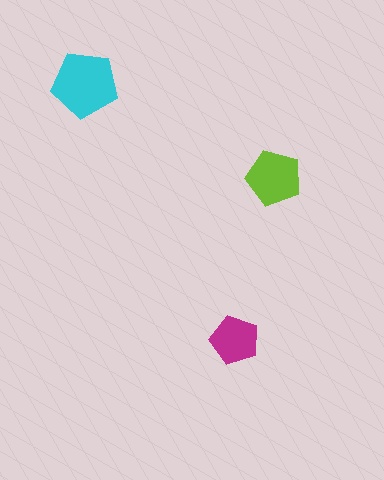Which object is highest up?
The cyan pentagon is topmost.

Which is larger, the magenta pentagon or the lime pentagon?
The lime one.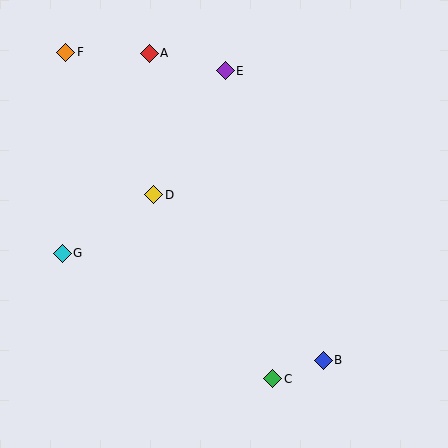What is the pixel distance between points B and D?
The distance between B and D is 237 pixels.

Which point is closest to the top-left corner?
Point F is closest to the top-left corner.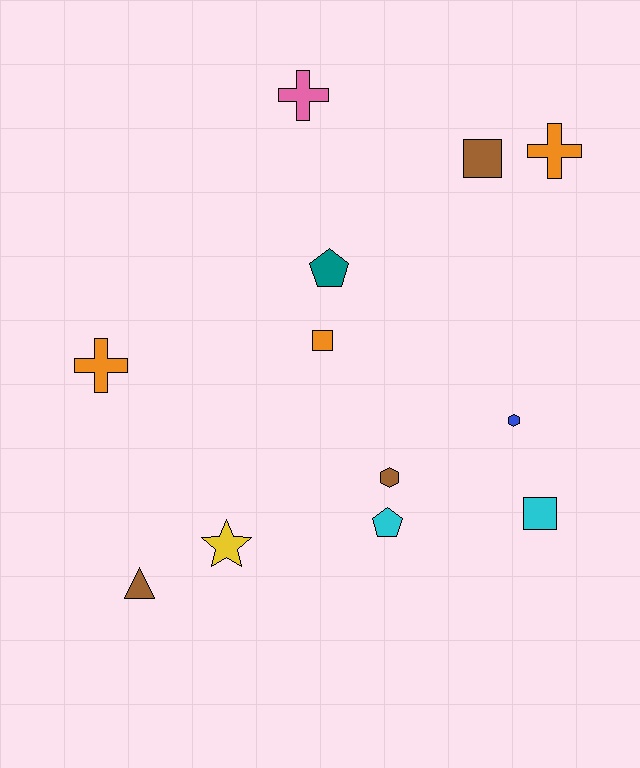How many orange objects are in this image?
There are 3 orange objects.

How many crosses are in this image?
There are 3 crosses.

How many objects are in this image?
There are 12 objects.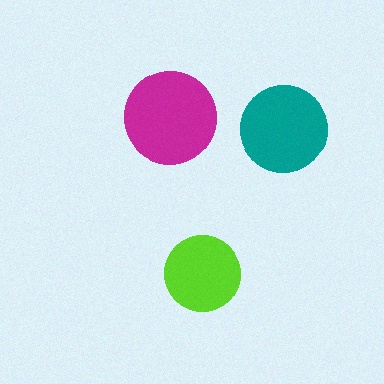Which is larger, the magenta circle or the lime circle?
The magenta one.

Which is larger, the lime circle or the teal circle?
The teal one.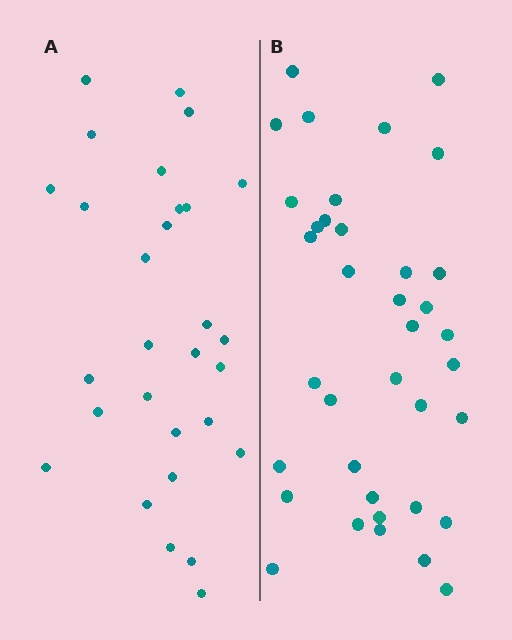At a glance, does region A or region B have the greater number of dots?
Region B (the right region) has more dots.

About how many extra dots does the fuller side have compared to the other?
Region B has roughly 8 or so more dots than region A.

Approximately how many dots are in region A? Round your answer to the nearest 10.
About 30 dots. (The exact count is 29, which rounds to 30.)